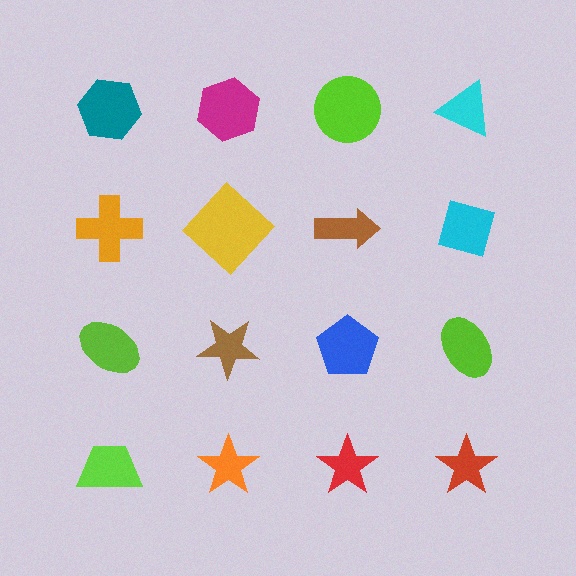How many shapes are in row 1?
4 shapes.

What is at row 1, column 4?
A cyan triangle.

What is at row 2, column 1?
An orange cross.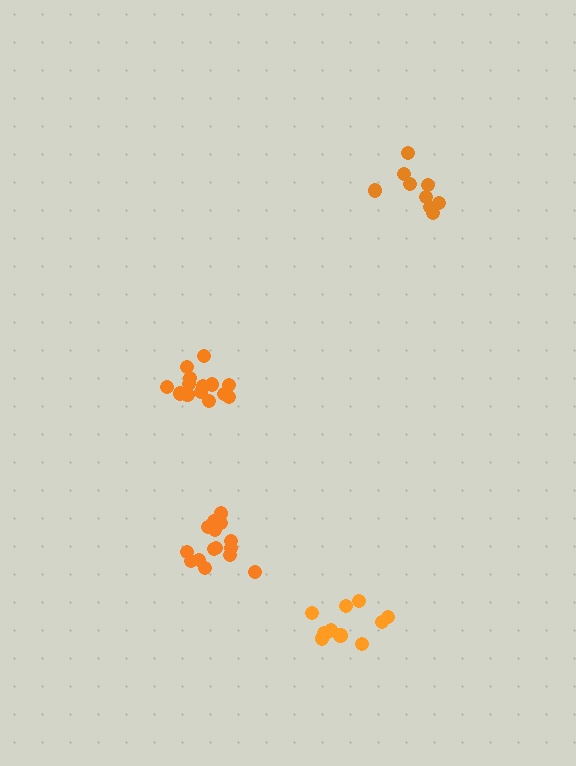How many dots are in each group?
Group 1: 14 dots, Group 2: 15 dots, Group 3: 9 dots, Group 4: 11 dots (49 total).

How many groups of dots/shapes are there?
There are 4 groups.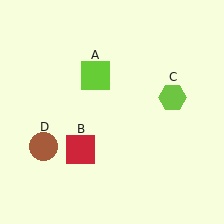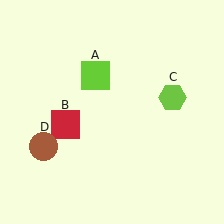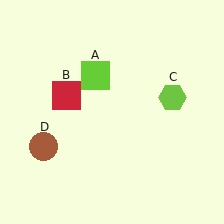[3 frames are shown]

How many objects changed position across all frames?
1 object changed position: red square (object B).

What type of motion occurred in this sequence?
The red square (object B) rotated clockwise around the center of the scene.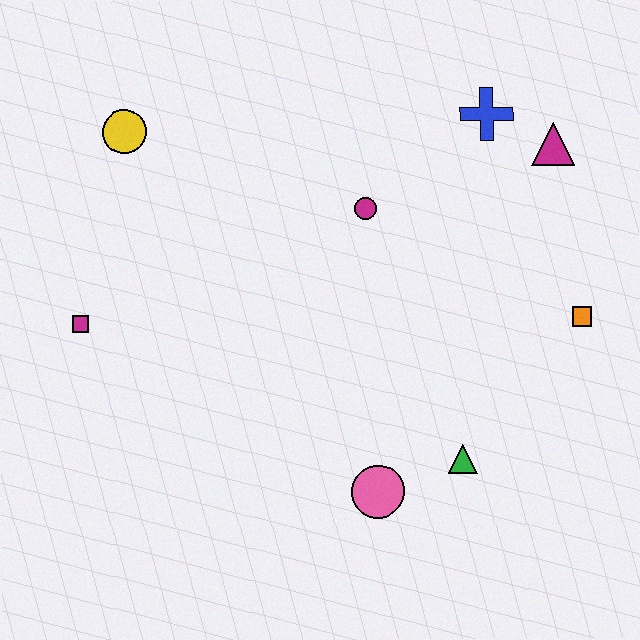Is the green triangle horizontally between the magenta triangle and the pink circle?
Yes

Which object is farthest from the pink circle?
The yellow circle is farthest from the pink circle.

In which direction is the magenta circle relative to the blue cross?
The magenta circle is to the left of the blue cross.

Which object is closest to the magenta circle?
The blue cross is closest to the magenta circle.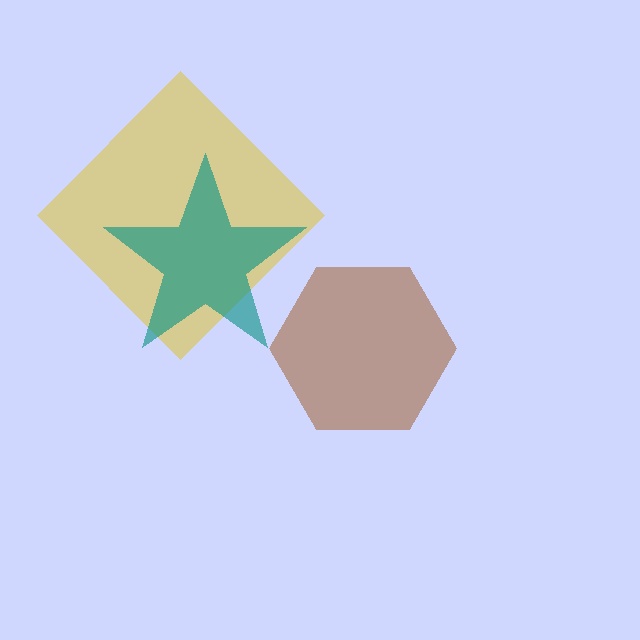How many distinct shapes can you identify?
There are 3 distinct shapes: a yellow diamond, a brown hexagon, a teal star.